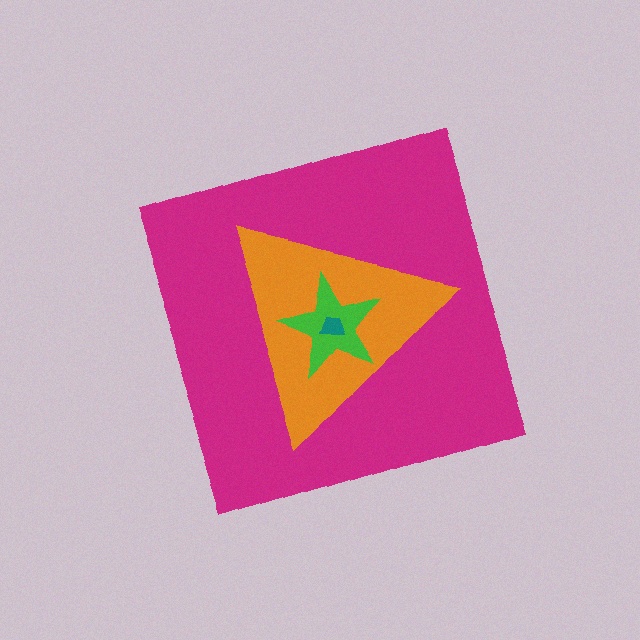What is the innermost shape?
The teal trapezoid.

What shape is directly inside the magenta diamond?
The orange triangle.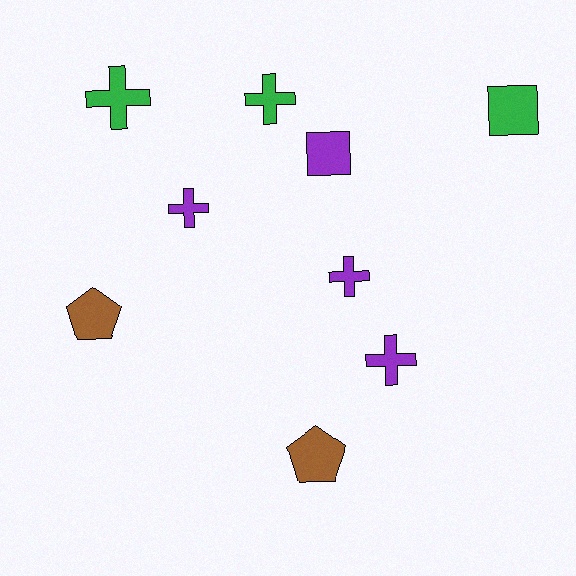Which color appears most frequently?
Purple, with 4 objects.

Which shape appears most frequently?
Cross, with 5 objects.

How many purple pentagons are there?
There are no purple pentagons.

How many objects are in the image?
There are 9 objects.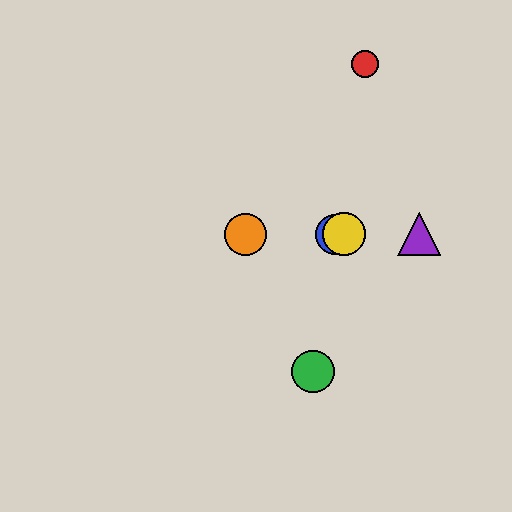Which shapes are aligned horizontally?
The blue circle, the yellow circle, the purple triangle, the orange circle are aligned horizontally.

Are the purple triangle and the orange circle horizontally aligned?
Yes, both are at y≈234.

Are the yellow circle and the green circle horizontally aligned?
No, the yellow circle is at y≈234 and the green circle is at y≈371.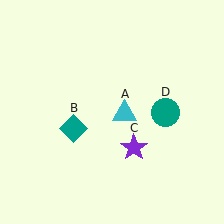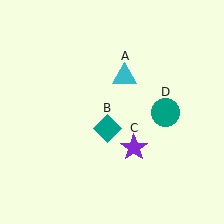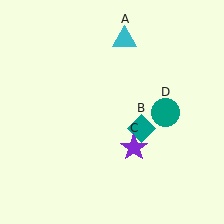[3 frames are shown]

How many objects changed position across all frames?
2 objects changed position: cyan triangle (object A), teal diamond (object B).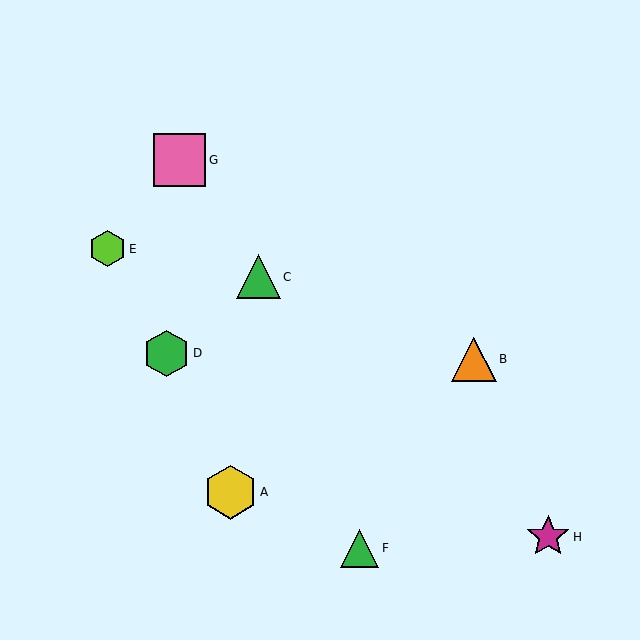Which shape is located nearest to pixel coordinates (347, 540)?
The green triangle (labeled F) at (359, 548) is nearest to that location.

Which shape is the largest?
The yellow hexagon (labeled A) is the largest.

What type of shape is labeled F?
Shape F is a green triangle.